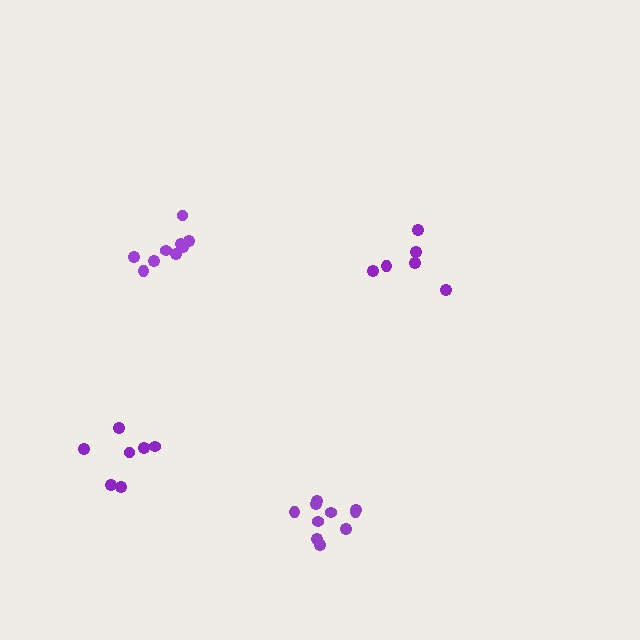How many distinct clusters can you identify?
There are 4 distinct clusters.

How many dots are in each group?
Group 1: 6 dots, Group 2: 10 dots, Group 3: 7 dots, Group 4: 9 dots (32 total).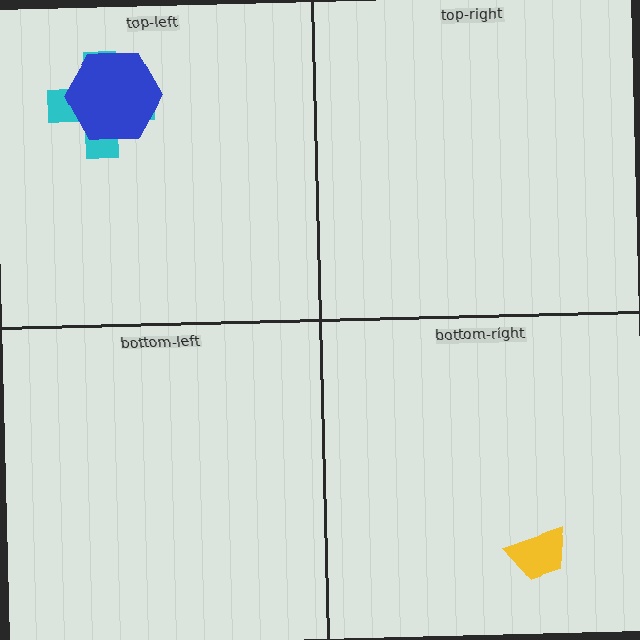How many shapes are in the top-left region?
2.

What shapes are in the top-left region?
The cyan cross, the blue hexagon.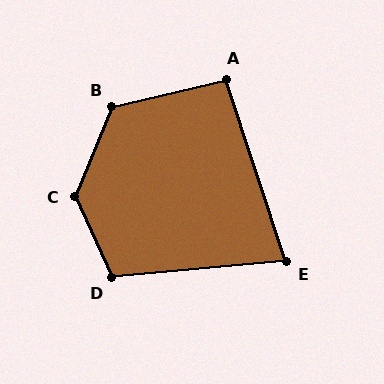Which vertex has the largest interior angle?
C, at approximately 133 degrees.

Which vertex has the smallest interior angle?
E, at approximately 77 degrees.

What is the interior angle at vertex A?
Approximately 95 degrees (obtuse).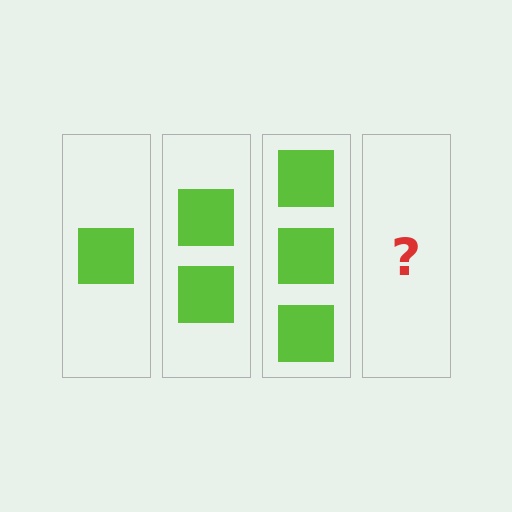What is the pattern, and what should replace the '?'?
The pattern is that each step adds one more square. The '?' should be 4 squares.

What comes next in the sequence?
The next element should be 4 squares.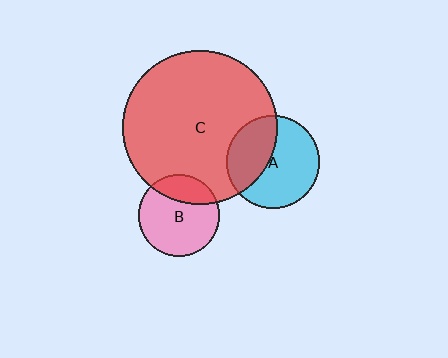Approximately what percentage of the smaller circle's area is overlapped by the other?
Approximately 40%.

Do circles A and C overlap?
Yes.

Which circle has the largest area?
Circle C (red).